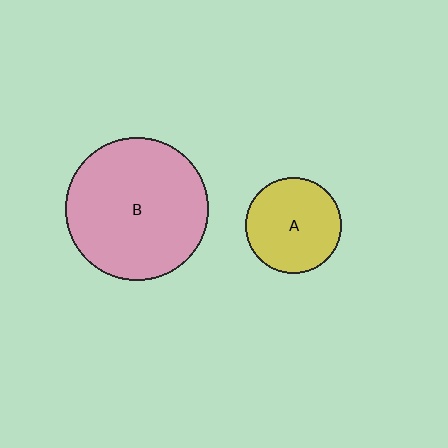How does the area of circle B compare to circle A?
Approximately 2.2 times.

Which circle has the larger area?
Circle B (pink).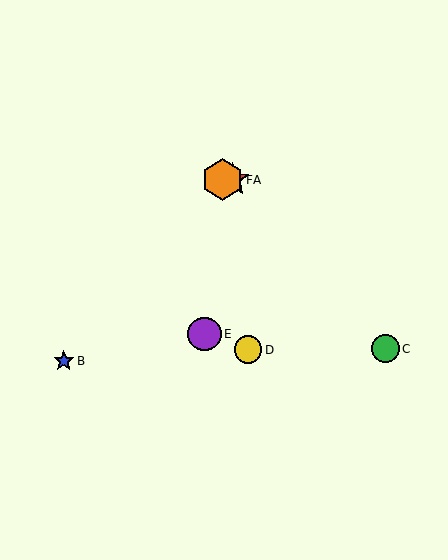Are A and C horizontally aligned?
No, A is at y≈180 and C is at y≈349.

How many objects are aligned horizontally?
2 objects (A, F) are aligned horizontally.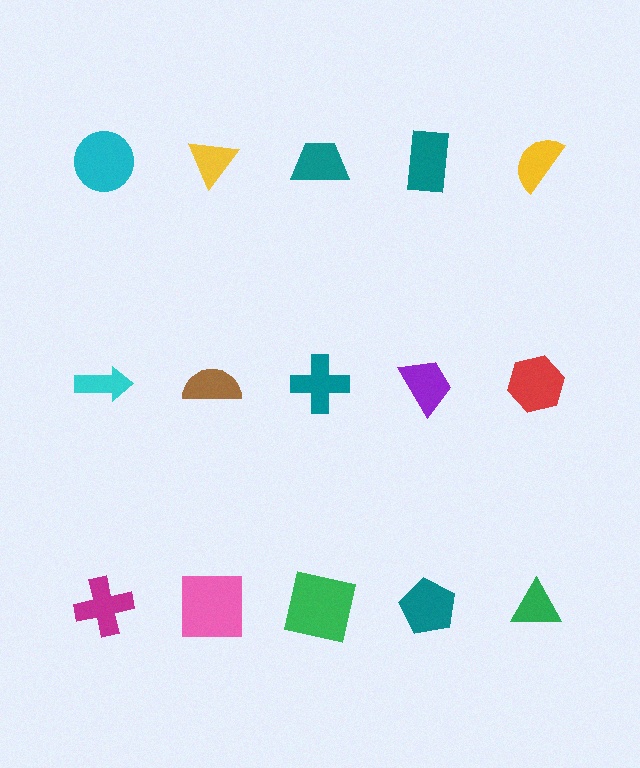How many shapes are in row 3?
5 shapes.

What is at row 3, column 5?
A green triangle.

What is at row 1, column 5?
A yellow semicircle.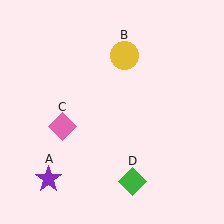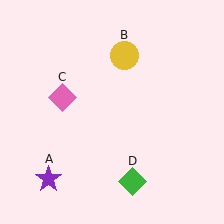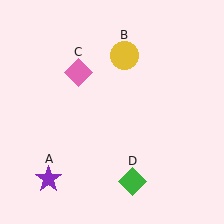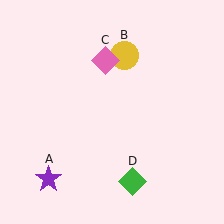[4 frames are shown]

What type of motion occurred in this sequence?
The pink diamond (object C) rotated clockwise around the center of the scene.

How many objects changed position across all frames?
1 object changed position: pink diamond (object C).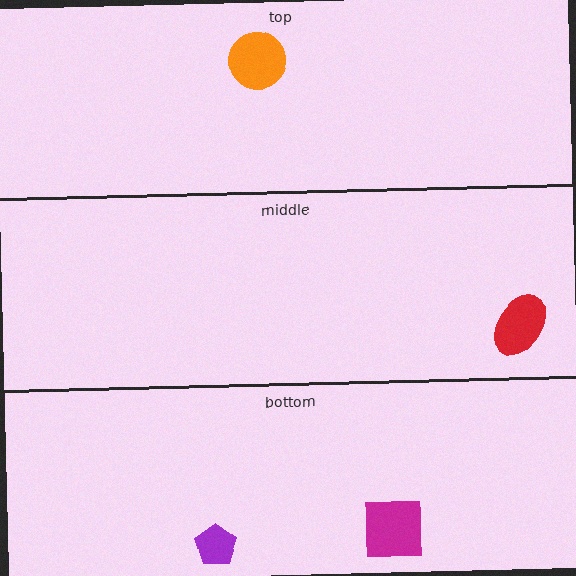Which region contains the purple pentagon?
The bottom region.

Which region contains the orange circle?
The top region.